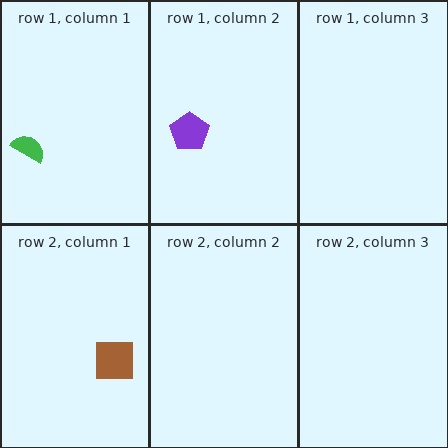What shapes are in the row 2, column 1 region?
The brown square.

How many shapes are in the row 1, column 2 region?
1.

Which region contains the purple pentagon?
The row 1, column 2 region.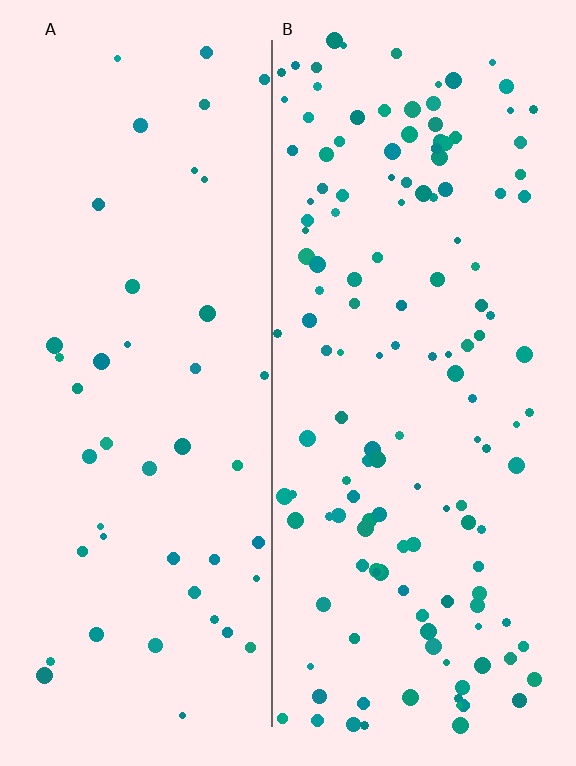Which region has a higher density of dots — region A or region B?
B (the right).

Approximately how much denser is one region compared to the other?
Approximately 3.1× — region B over region A.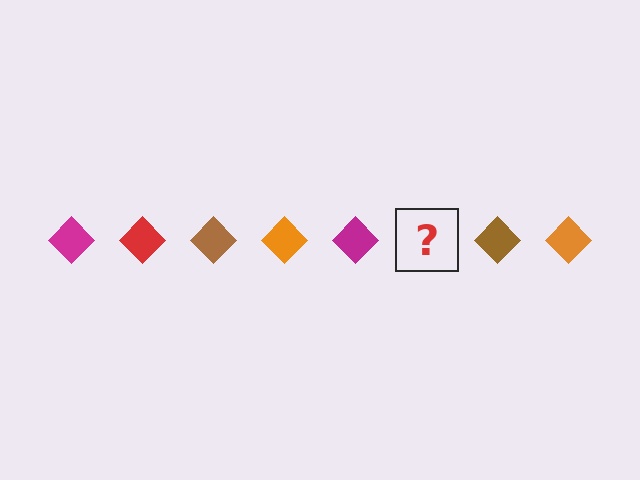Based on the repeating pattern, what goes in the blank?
The blank should be a red diamond.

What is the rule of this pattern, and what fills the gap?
The rule is that the pattern cycles through magenta, red, brown, orange diamonds. The gap should be filled with a red diamond.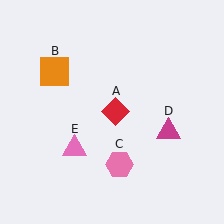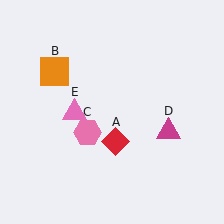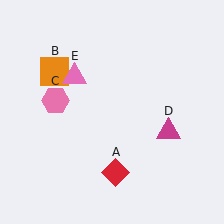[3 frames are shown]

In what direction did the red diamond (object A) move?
The red diamond (object A) moved down.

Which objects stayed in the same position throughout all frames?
Orange square (object B) and magenta triangle (object D) remained stationary.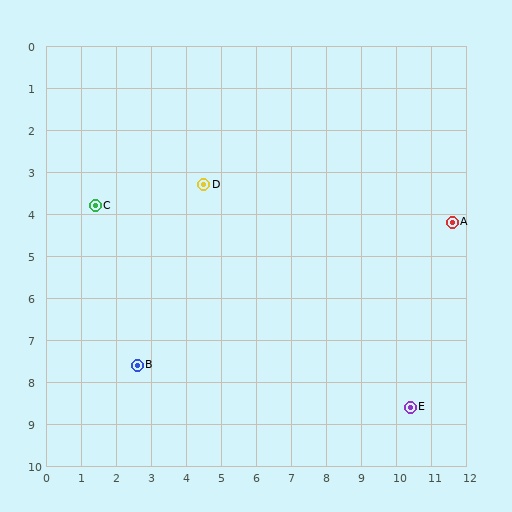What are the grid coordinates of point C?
Point C is at approximately (1.4, 3.8).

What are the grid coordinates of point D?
Point D is at approximately (4.5, 3.3).